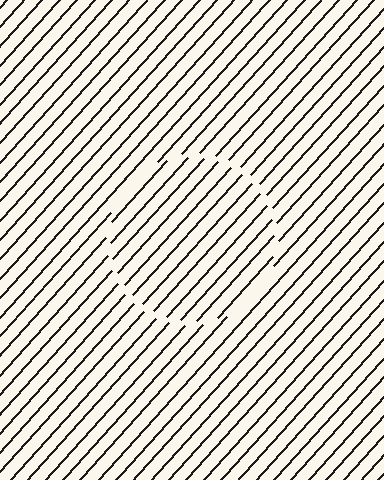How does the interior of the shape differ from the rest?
The interior of the shape contains the same grating, shifted by half a period — the contour is defined by the phase discontinuity where line-ends from the inner and outer gratings abut.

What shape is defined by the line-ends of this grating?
An illusory circle. The interior of the shape contains the same grating, shifted by half a period — the contour is defined by the phase discontinuity where line-ends from the inner and outer gratings abut.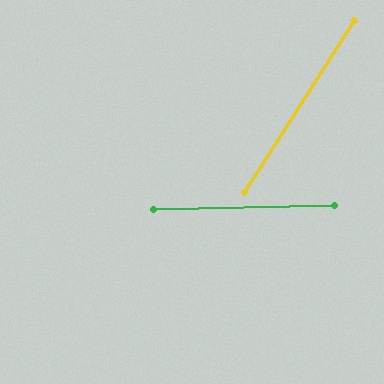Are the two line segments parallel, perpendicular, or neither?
Neither parallel nor perpendicular — they differ by about 56°.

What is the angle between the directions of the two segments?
Approximately 56 degrees.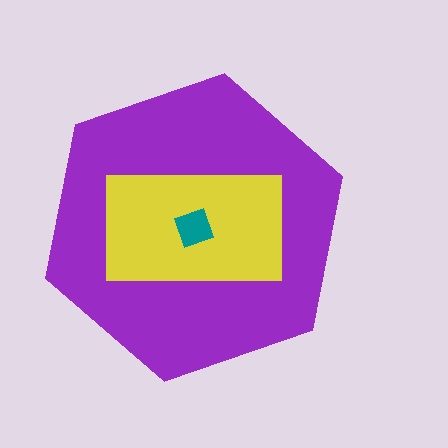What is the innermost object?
The teal diamond.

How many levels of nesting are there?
3.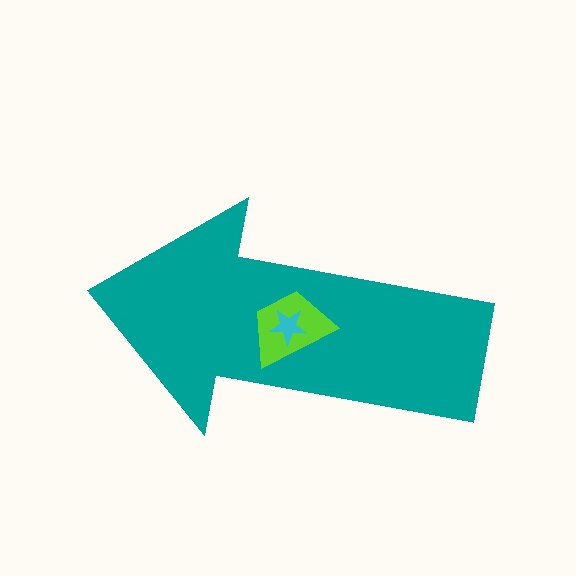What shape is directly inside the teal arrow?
The lime trapezoid.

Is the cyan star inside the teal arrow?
Yes.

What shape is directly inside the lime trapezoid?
The cyan star.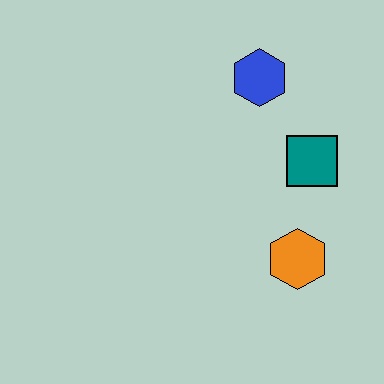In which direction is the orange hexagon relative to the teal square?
The orange hexagon is below the teal square.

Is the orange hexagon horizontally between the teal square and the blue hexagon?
Yes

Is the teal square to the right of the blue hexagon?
Yes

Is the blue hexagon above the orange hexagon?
Yes